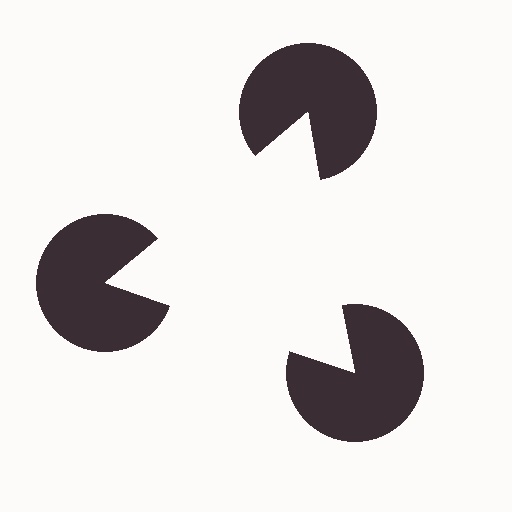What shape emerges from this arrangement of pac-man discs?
An illusory triangle — its edges are inferred from the aligned wedge cuts in the pac-man discs, not physically drawn.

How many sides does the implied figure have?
3 sides.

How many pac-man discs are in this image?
There are 3 — one at each vertex of the illusory triangle.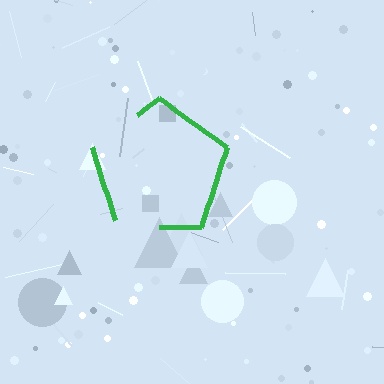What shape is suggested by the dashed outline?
The dashed outline suggests a pentagon.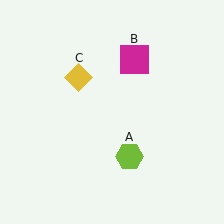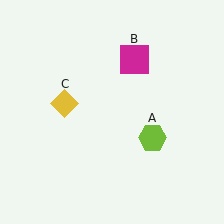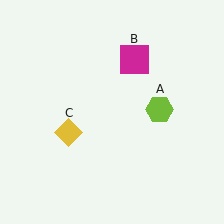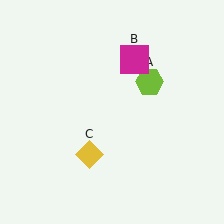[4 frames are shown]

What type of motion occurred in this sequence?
The lime hexagon (object A), yellow diamond (object C) rotated counterclockwise around the center of the scene.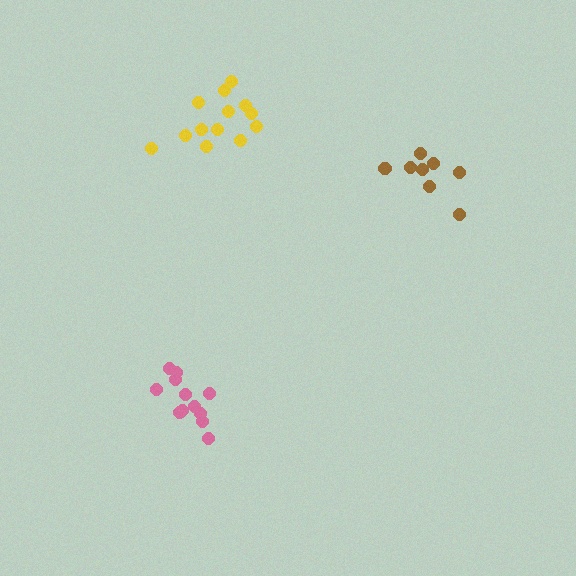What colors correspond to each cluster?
The clusters are colored: pink, brown, yellow.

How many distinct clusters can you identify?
There are 3 distinct clusters.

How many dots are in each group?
Group 1: 13 dots, Group 2: 8 dots, Group 3: 13 dots (34 total).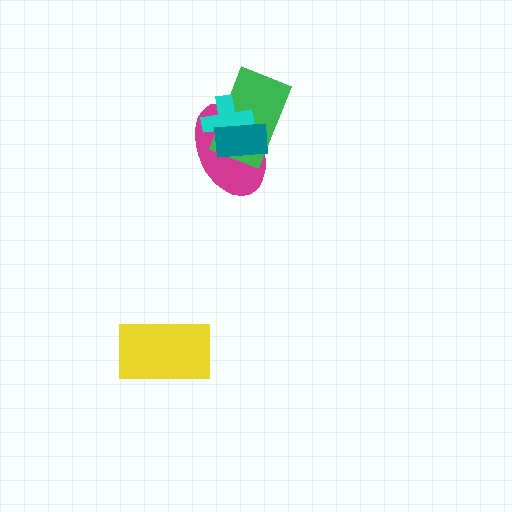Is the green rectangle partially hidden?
Yes, it is partially covered by another shape.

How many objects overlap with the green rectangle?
3 objects overlap with the green rectangle.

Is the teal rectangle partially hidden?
No, no other shape covers it.